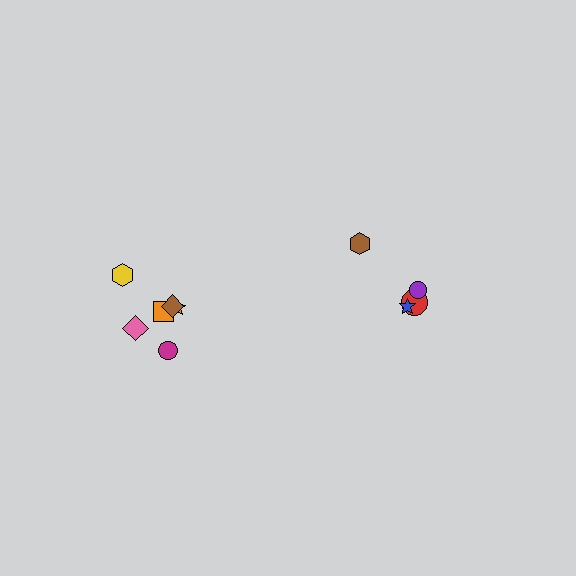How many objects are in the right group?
There are 4 objects.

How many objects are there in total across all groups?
There are 10 objects.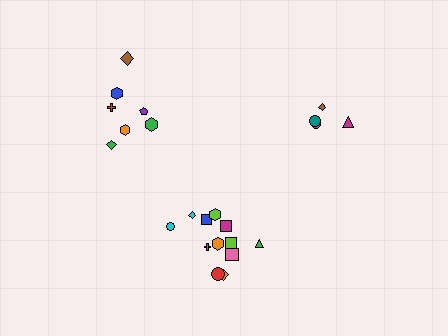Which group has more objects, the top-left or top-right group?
The top-left group.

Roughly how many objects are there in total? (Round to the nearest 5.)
Roughly 25 objects in total.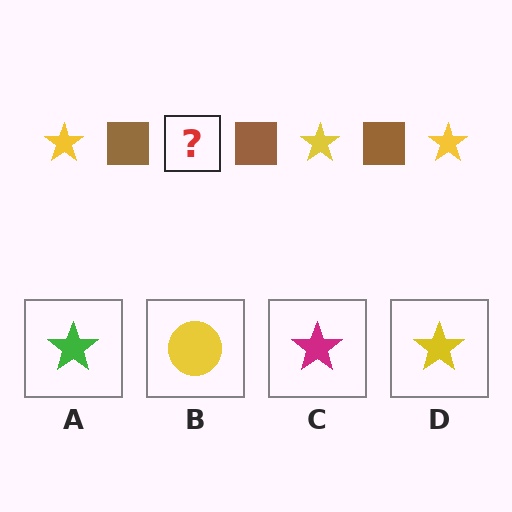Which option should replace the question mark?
Option D.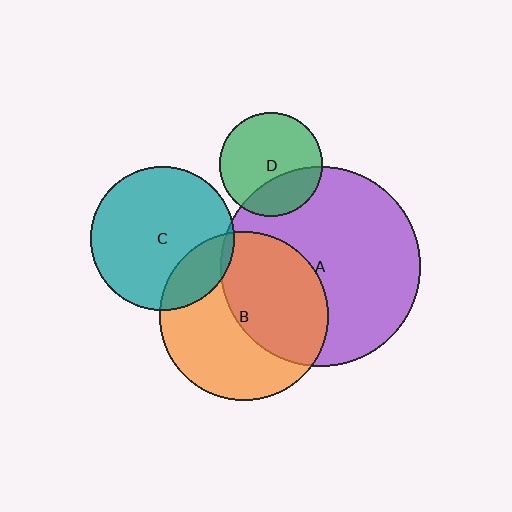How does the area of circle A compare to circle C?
Approximately 1.9 times.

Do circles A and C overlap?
Yes.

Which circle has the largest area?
Circle A (purple).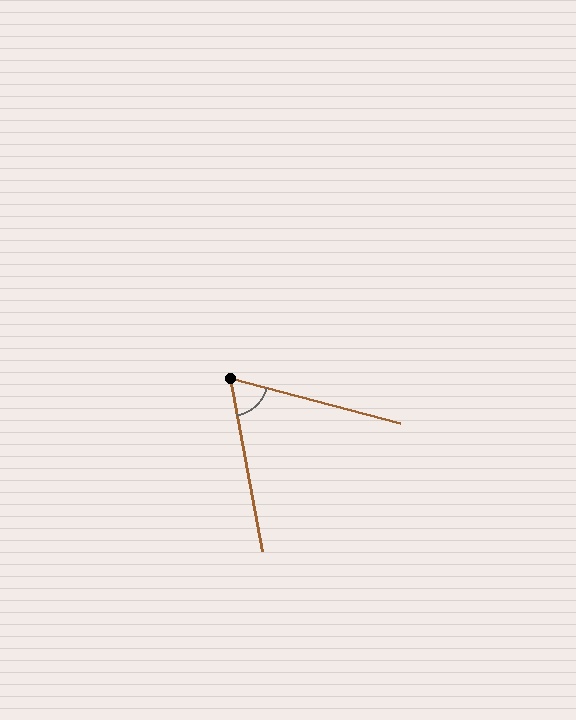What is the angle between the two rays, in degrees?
Approximately 65 degrees.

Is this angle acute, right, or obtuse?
It is acute.